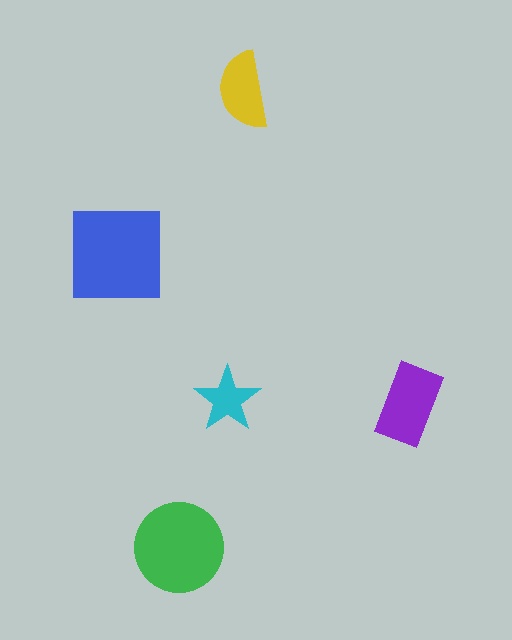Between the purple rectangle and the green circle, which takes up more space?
The green circle.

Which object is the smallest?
The cyan star.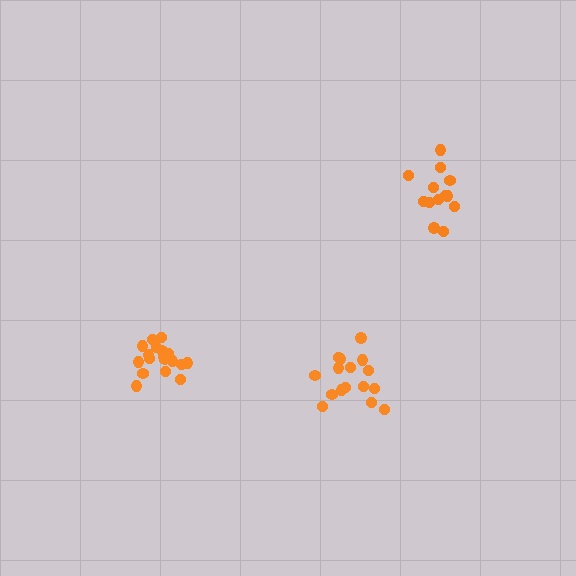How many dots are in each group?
Group 1: 18 dots, Group 2: 16 dots, Group 3: 13 dots (47 total).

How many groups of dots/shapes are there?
There are 3 groups.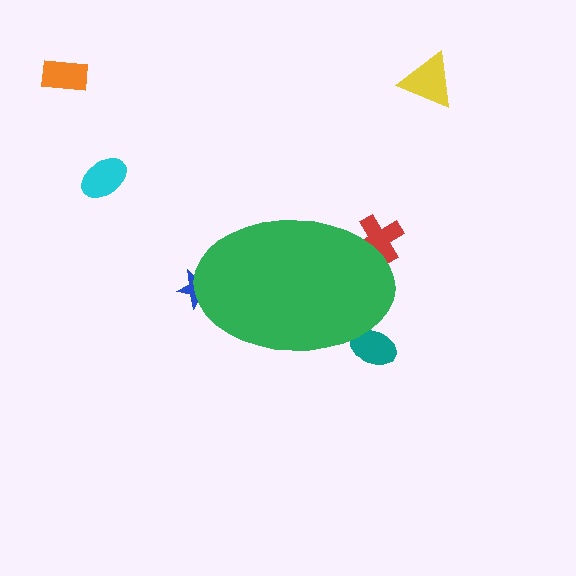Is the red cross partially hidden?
Yes, the red cross is partially hidden behind the green ellipse.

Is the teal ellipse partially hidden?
Yes, the teal ellipse is partially hidden behind the green ellipse.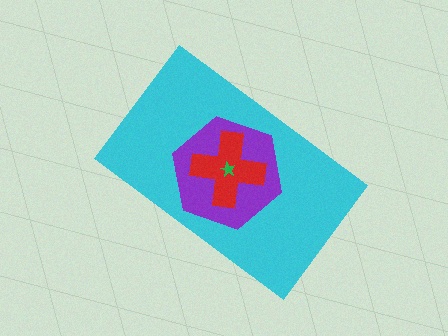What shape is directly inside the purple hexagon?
The red cross.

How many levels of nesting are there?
4.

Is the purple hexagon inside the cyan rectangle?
Yes.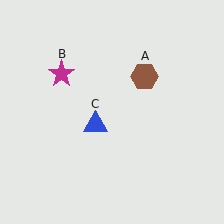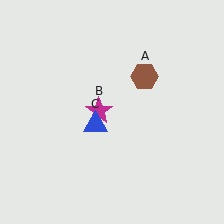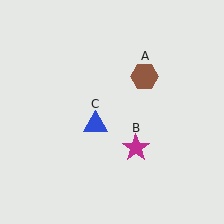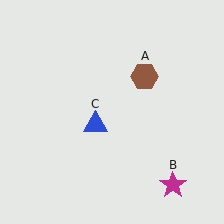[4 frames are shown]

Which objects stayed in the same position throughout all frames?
Brown hexagon (object A) and blue triangle (object C) remained stationary.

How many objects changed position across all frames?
1 object changed position: magenta star (object B).